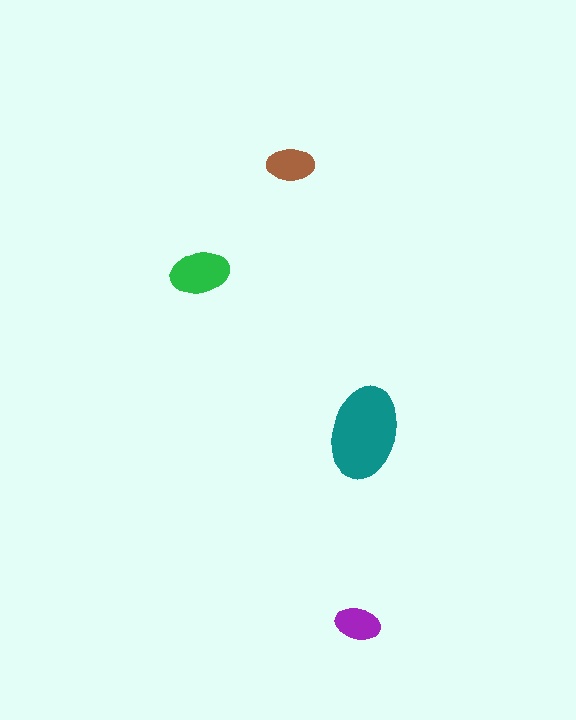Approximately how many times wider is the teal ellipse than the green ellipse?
About 1.5 times wider.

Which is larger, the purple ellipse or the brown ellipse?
The brown one.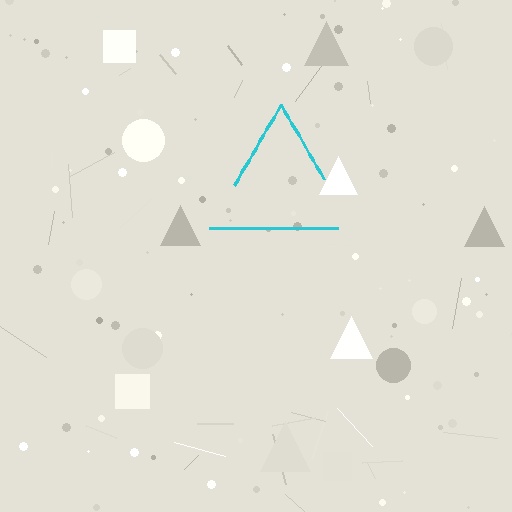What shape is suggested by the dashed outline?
The dashed outline suggests a triangle.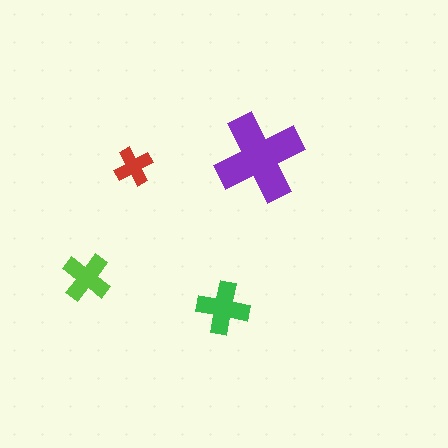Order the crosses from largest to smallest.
the purple one, the green one, the lime one, the red one.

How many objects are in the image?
There are 4 objects in the image.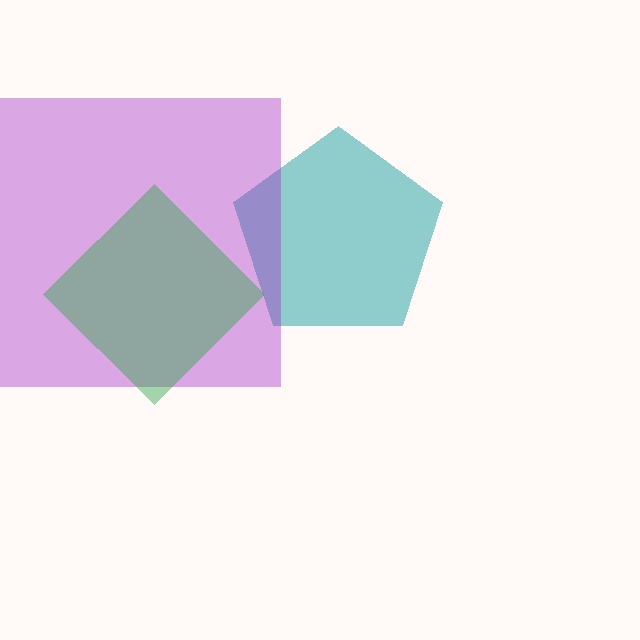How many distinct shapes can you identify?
There are 3 distinct shapes: a teal pentagon, a purple square, a green diamond.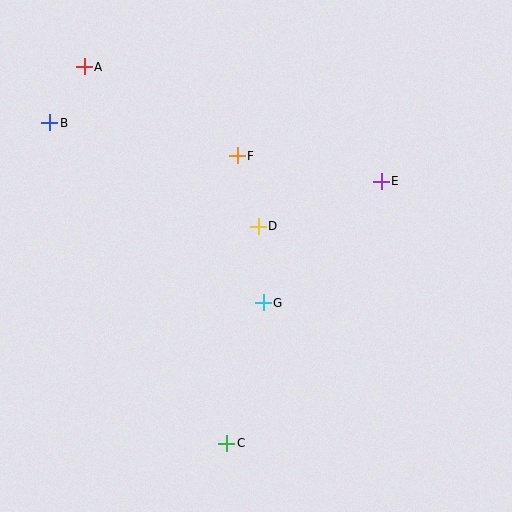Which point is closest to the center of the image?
Point D at (258, 226) is closest to the center.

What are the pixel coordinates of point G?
Point G is at (263, 303).